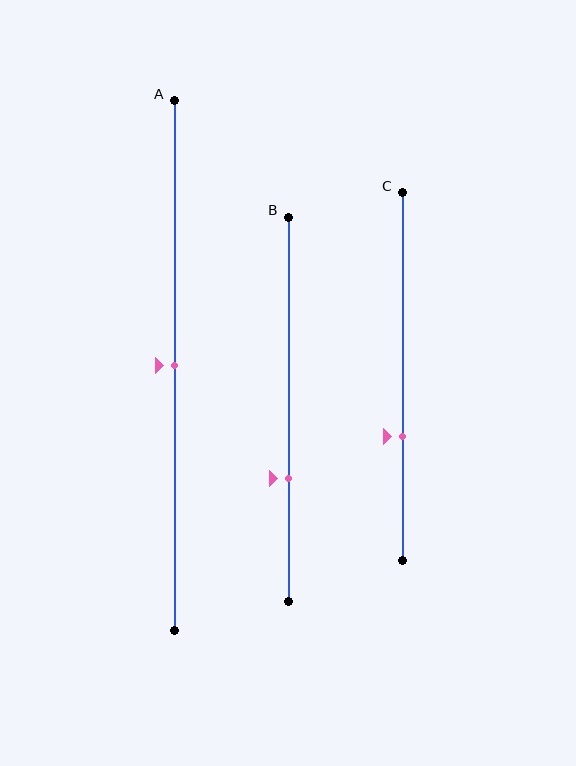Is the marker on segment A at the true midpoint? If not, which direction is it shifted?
Yes, the marker on segment A is at the true midpoint.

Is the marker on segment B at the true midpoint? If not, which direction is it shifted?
No, the marker on segment B is shifted downward by about 18% of the segment length.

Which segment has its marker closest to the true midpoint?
Segment A has its marker closest to the true midpoint.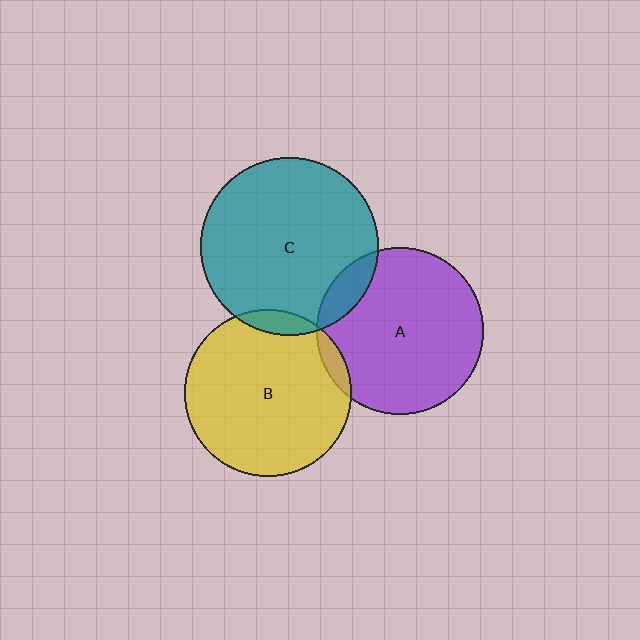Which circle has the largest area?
Circle C (teal).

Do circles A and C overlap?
Yes.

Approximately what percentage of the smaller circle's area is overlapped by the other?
Approximately 10%.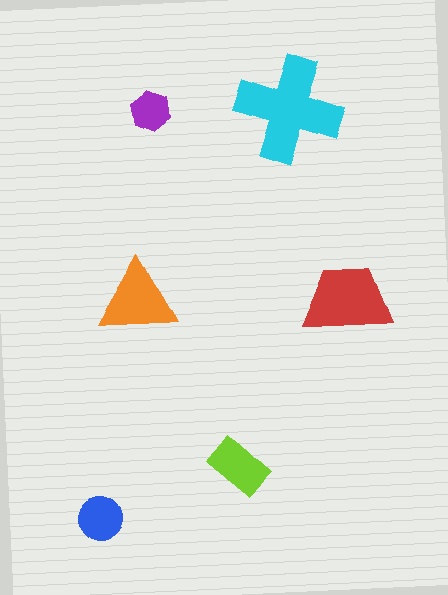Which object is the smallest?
The purple hexagon.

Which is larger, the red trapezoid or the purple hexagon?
The red trapezoid.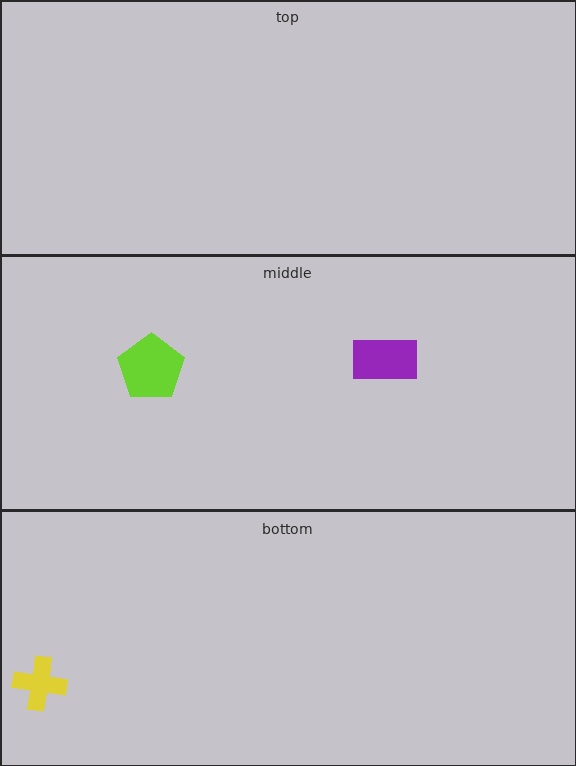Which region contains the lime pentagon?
The middle region.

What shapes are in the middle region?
The lime pentagon, the purple rectangle.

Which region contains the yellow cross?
The bottom region.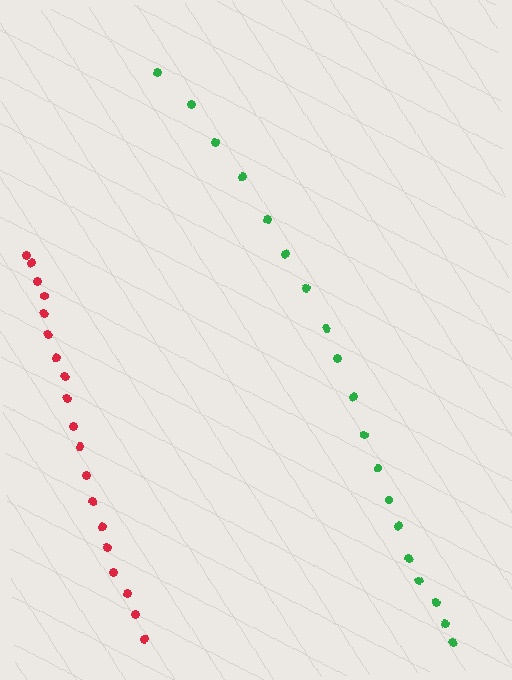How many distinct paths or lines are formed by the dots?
There are 2 distinct paths.